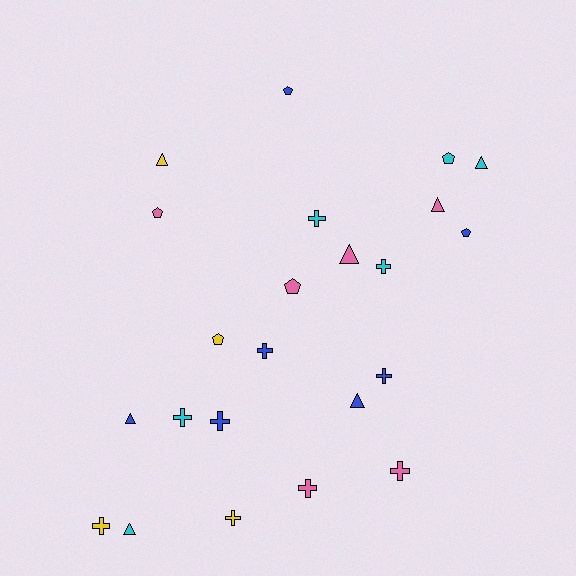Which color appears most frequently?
Blue, with 7 objects.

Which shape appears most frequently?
Cross, with 10 objects.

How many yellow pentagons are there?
There is 1 yellow pentagon.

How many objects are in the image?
There are 23 objects.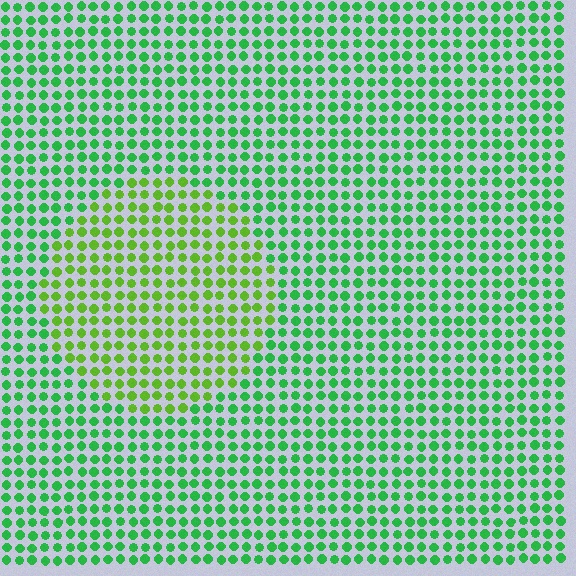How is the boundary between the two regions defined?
The boundary is defined purely by a slight shift in hue (about 35 degrees). Spacing, size, and orientation are identical on both sides.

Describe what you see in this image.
The image is filled with small green elements in a uniform arrangement. A circle-shaped region is visible where the elements are tinted to a slightly different hue, forming a subtle color boundary.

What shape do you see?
I see a circle.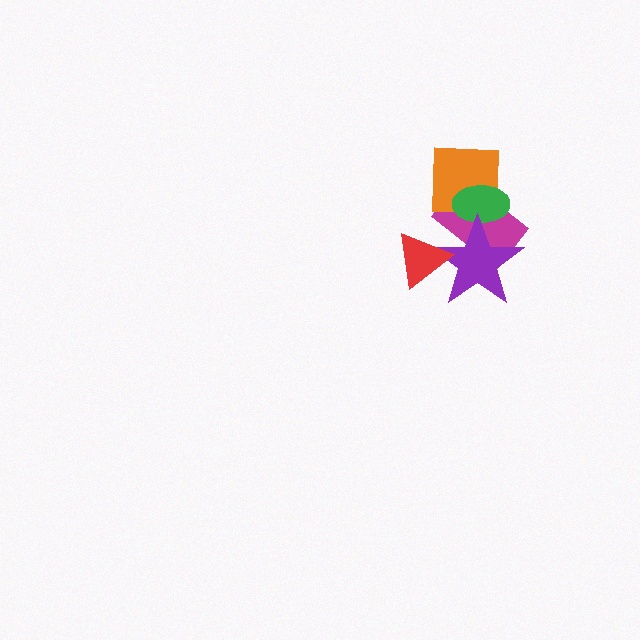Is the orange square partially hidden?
Yes, it is partially covered by another shape.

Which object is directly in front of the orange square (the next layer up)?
The green ellipse is directly in front of the orange square.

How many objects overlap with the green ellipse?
3 objects overlap with the green ellipse.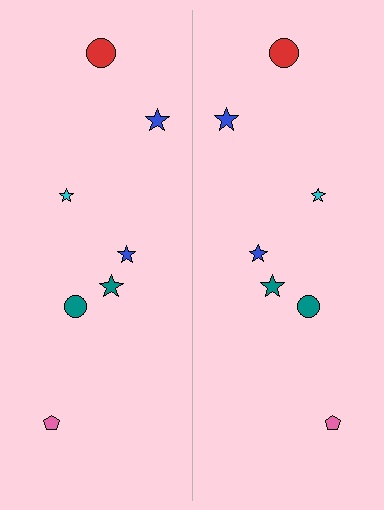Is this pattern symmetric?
Yes, this pattern has bilateral (reflection) symmetry.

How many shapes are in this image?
There are 14 shapes in this image.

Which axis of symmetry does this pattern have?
The pattern has a vertical axis of symmetry running through the center of the image.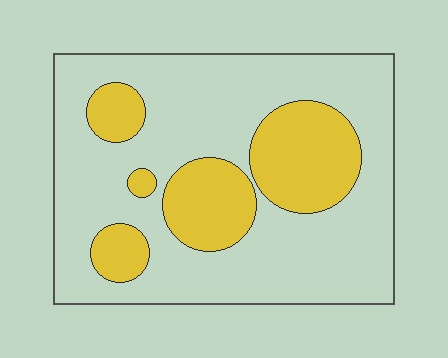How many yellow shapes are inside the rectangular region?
5.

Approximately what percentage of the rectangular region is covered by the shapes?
Approximately 25%.